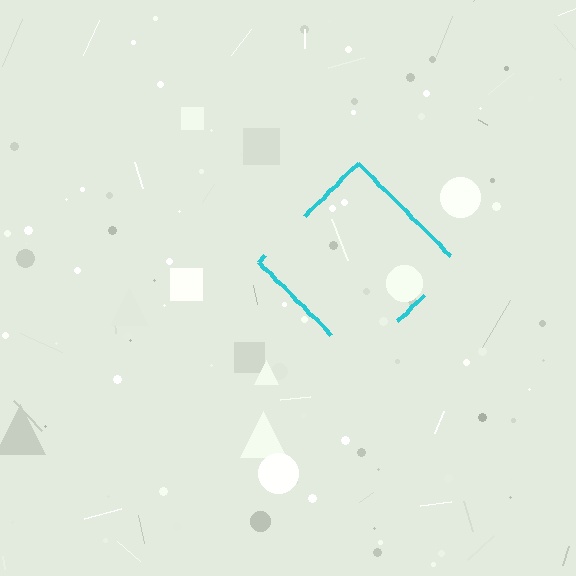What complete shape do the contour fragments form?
The contour fragments form a diamond.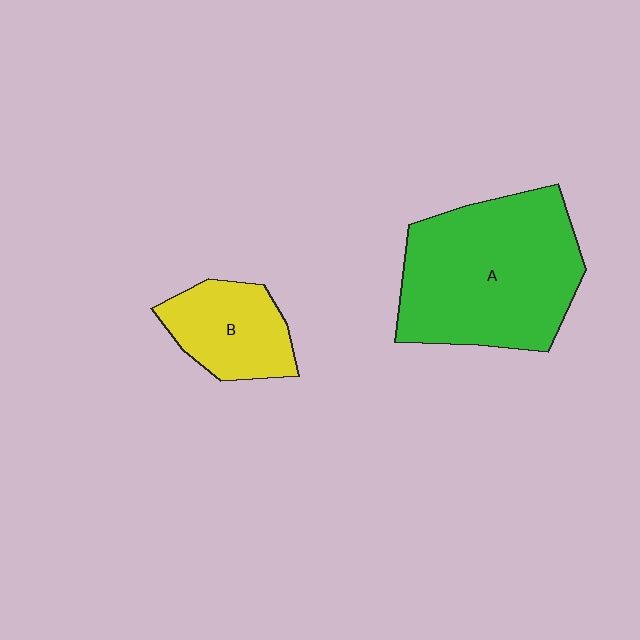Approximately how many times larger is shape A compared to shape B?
Approximately 2.3 times.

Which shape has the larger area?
Shape A (green).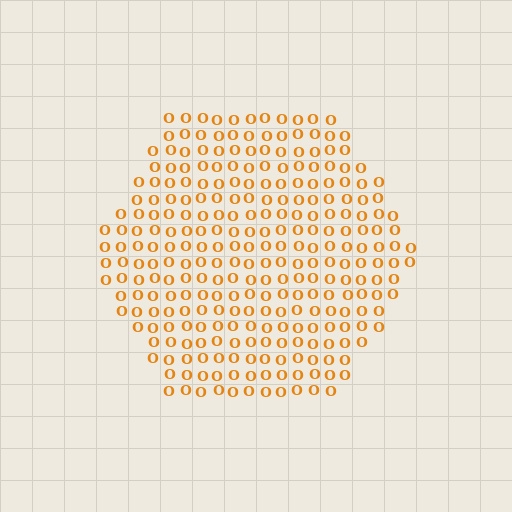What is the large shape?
The large shape is a hexagon.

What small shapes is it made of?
It is made of small letter O's.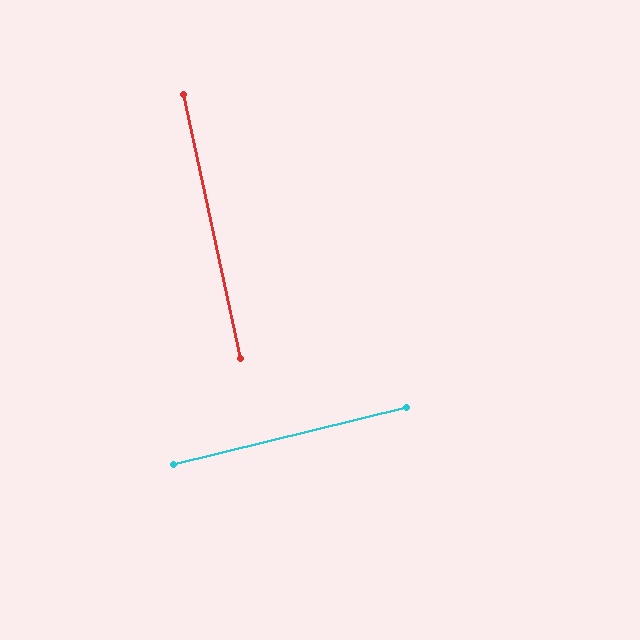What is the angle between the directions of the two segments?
Approximately 88 degrees.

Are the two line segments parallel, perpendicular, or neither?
Perpendicular — they meet at approximately 88°.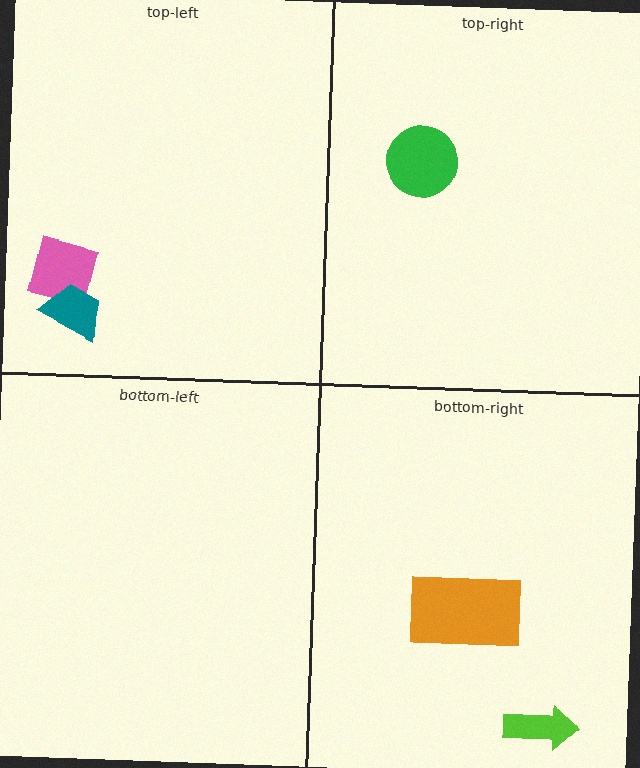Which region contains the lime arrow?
The bottom-right region.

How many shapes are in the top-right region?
1.